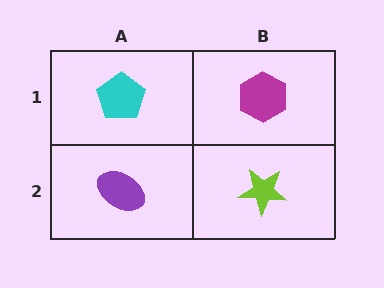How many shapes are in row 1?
2 shapes.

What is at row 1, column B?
A magenta hexagon.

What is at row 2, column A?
A purple ellipse.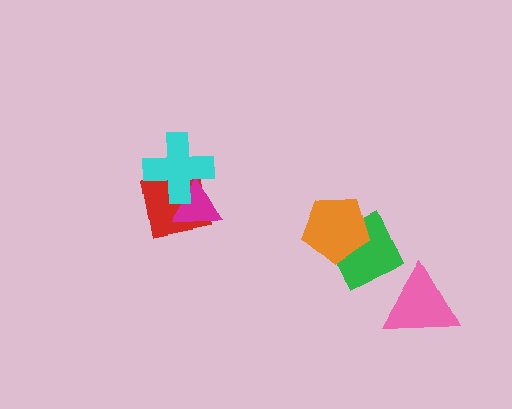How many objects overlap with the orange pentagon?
1 object overlaps with the orange pentagon.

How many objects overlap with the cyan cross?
2 objects overlap with the cyan cross.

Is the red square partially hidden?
Yes, it is partially covered by another shape.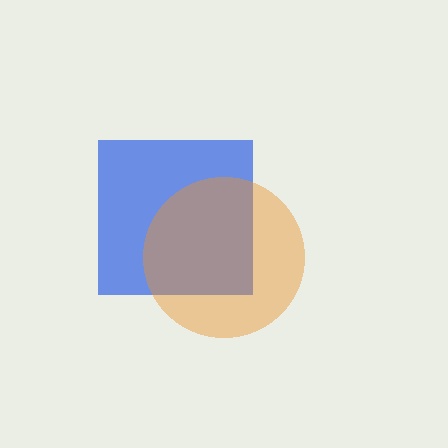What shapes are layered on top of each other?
The layered shapes are: a blue square, an orange circle.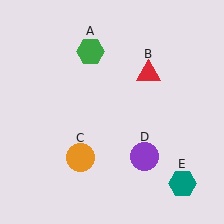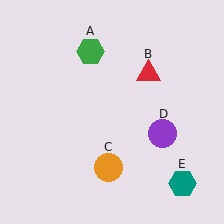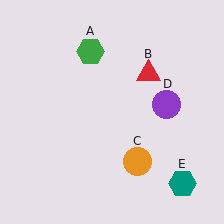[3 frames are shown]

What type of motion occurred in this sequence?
The orange circle (object C), purple circle (object D) rotated counterclockwise around the center of the scene.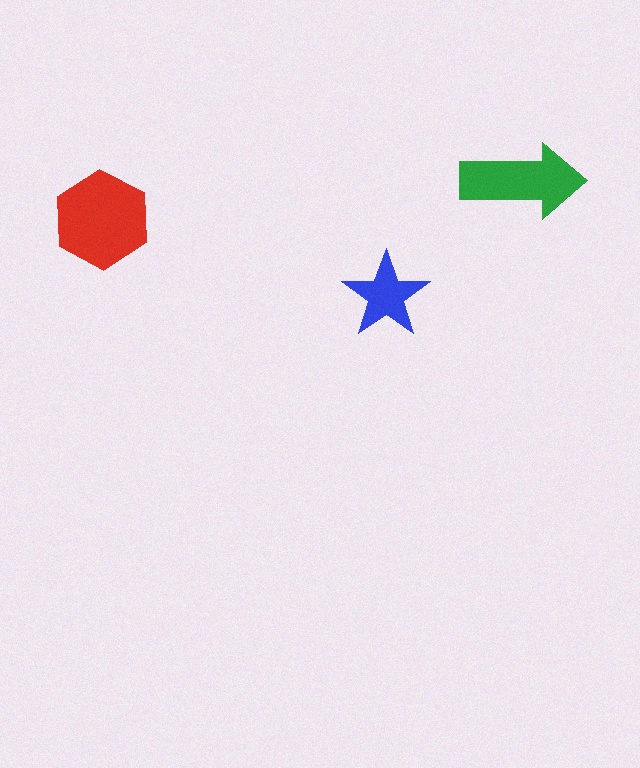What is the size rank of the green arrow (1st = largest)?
2nd.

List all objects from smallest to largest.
The blue star, the green arrow, the red hexagon.